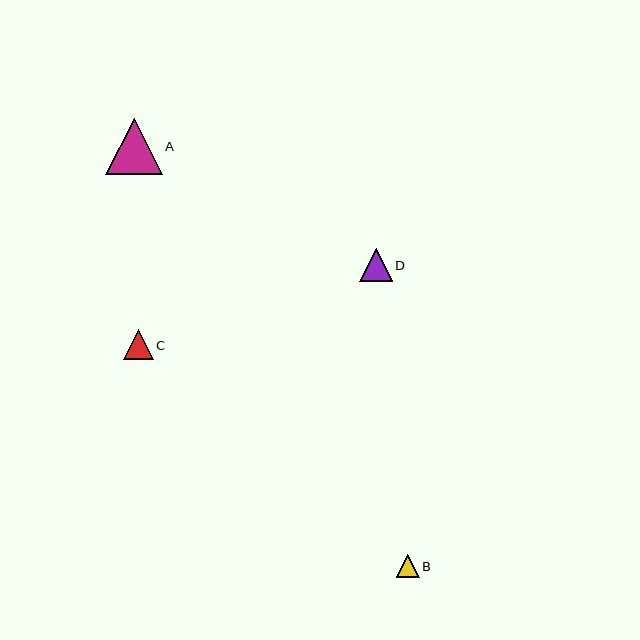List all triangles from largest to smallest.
From largest to smallest: A, D, C, B.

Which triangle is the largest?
Triangle A is the largest with a size of approximately 56 pixels.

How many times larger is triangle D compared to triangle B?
Triangle D is approximately 1.4 times the size of triangle B.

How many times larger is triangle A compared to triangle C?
Triangle A is approximately 1.9 times the size of triangle C.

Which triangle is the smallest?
Triangle B is the smallest with a size of approximately 23 pixels.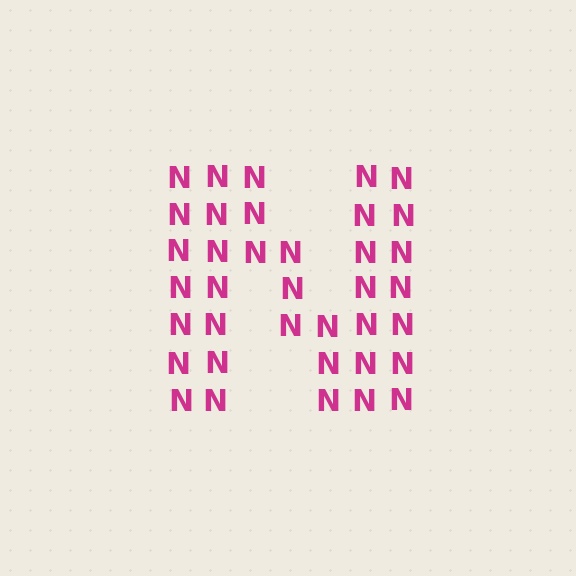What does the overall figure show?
The overall figure shows the letter N.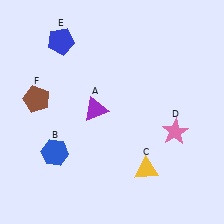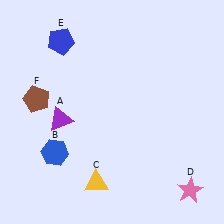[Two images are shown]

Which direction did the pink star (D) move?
The pink star (D) moved down.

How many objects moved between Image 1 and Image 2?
3 objects moved between the two images.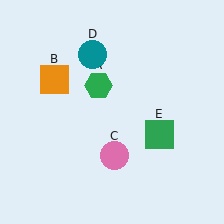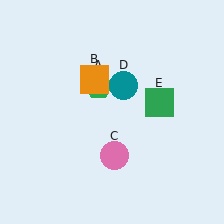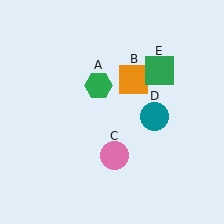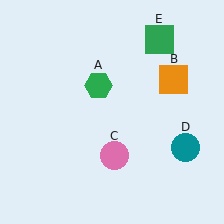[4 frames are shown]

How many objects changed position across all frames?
3 objects changed position: orange square (object B), teal circle (object D), green square (object E).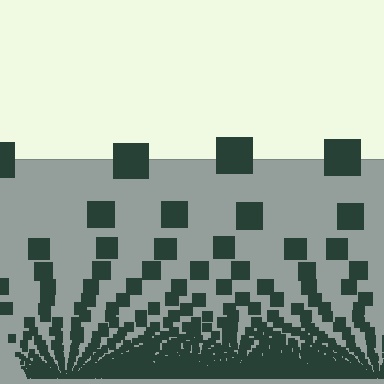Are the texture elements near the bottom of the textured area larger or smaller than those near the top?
Smaller. The gradient is inverted — elements near the bottom are smaller and denser.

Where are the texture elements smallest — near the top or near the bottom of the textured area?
Near the bottom.